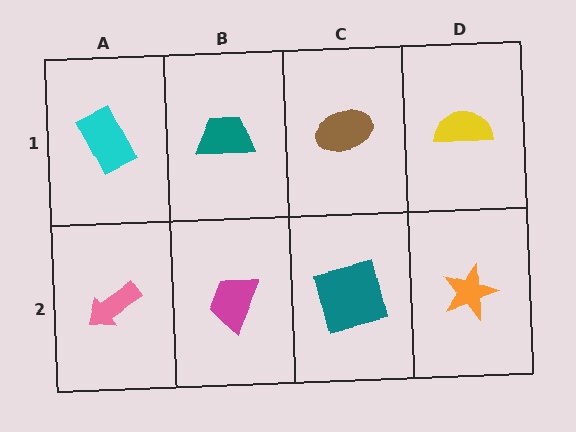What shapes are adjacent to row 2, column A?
A cyan rectangle (row 1, column A), a magenta trapezoid (row 2, column B).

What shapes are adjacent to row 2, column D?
A yellow semicircle (row 1, column D), a teal square (row 2, column C).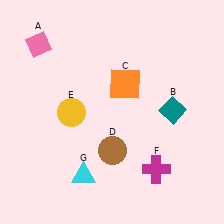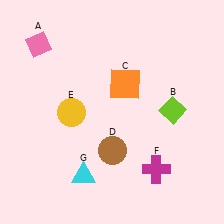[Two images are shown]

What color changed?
The diamond (B) changed from teal in Image 1 to lime in Image 2.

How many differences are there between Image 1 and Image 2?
There is 1 difference between the two images.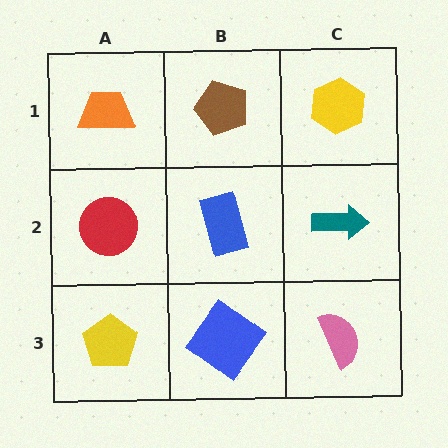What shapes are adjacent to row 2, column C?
A yellow hexagon (row 1, column C), a pink semicircle (row 3, column C), a blue rectangle (row 2, column B).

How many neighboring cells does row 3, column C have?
2.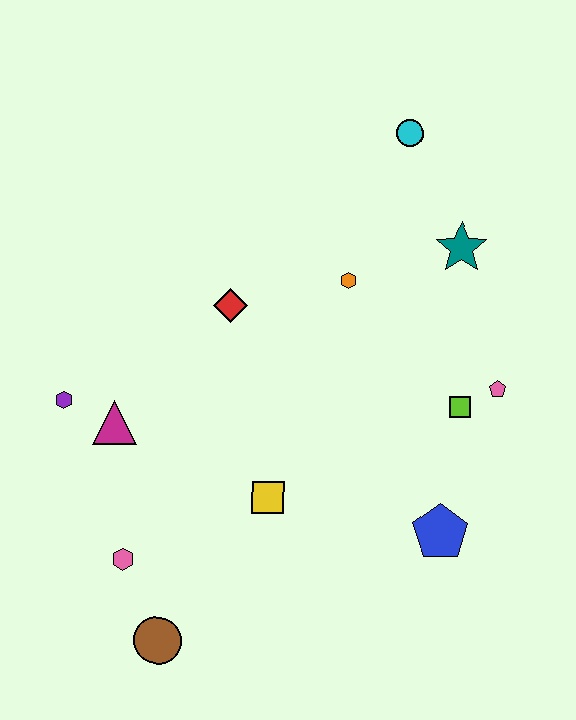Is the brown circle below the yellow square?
Yes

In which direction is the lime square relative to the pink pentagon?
The lime square is to the left of the pink pentagon.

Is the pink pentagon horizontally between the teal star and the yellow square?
No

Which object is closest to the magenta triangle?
The purple hexagon is closest to the magenta triangle.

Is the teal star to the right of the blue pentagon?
Yes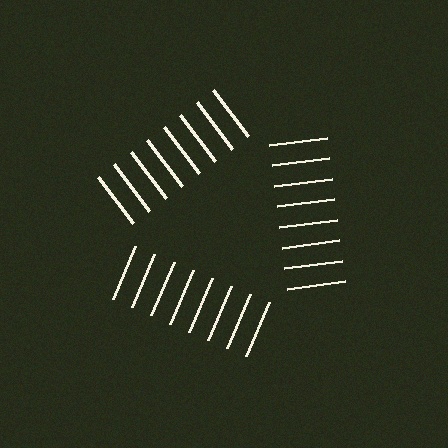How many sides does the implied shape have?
3 sides — the line-ends trace a triangle.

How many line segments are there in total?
24 — 8 along each of the 3 edges.